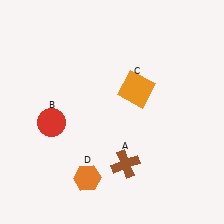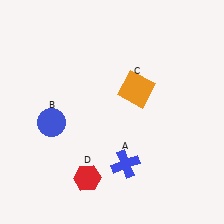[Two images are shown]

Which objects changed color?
A changed from brown to blue. B changed from red to blue. D changed from orange to red.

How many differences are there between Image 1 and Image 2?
There are 3 differences between the two images.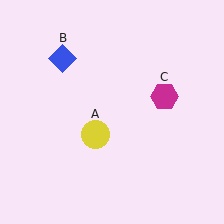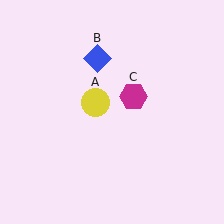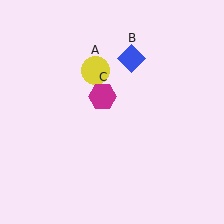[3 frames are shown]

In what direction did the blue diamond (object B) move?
The blue diamond (object B) moved right.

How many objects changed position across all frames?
3 objects changed position: yellow circle (object A), blue diamond (object B), magenta hexagon (object C).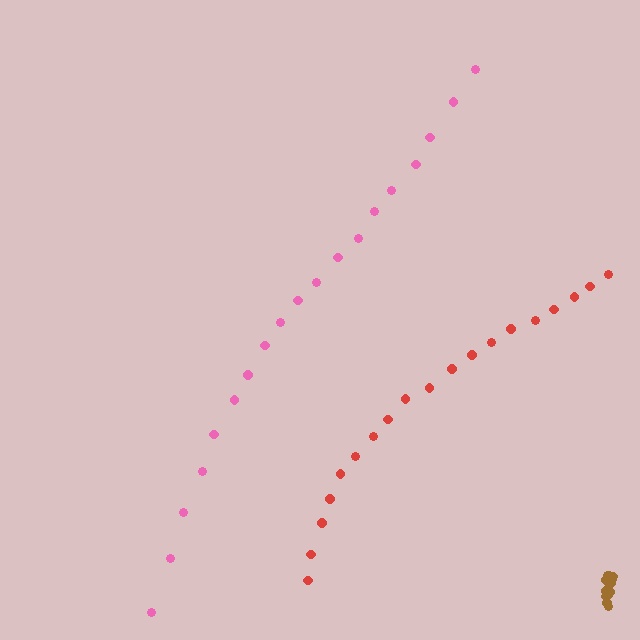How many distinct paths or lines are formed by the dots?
There are 3 distinct paths.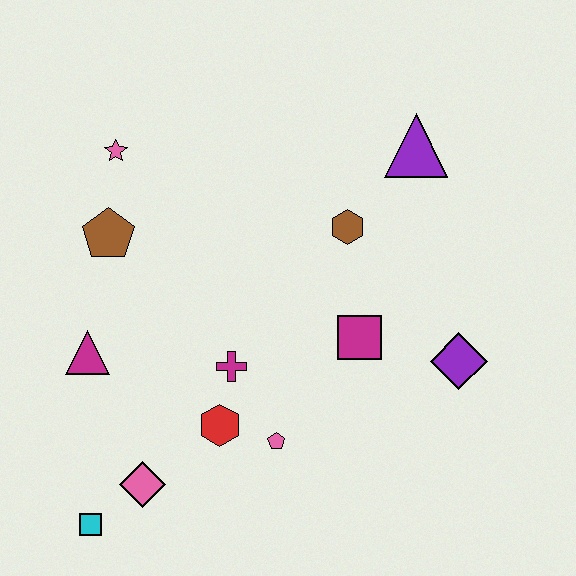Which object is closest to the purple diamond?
The magenta square is closest to the purple diamond.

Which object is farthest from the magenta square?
The cyan square is farthest from the magenta square.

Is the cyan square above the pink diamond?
No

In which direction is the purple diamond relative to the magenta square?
The purple diamond is to the right of the magenta square.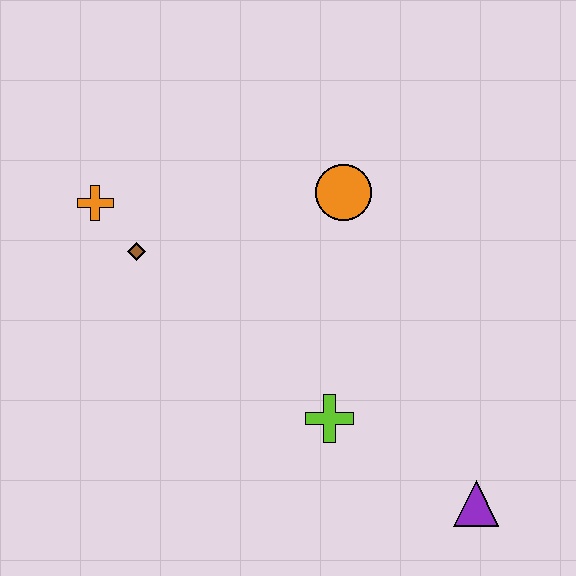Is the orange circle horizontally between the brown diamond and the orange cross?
No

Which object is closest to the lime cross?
The purple triangle is closest to the lime cross.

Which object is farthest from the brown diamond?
The purple triangle is farthest from the brown diamond.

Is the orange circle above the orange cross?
Yes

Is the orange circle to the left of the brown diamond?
No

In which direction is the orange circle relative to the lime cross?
The orange circle is above the lime cross.